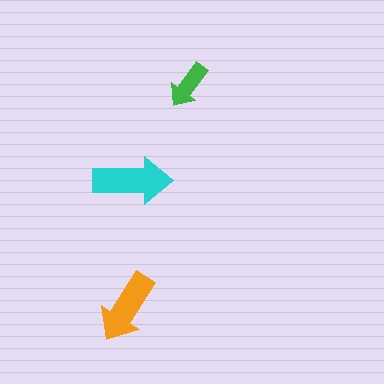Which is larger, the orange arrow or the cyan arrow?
The cyan one.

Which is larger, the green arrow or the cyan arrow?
The cyan one.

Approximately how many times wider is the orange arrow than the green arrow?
About 1.5 times wider.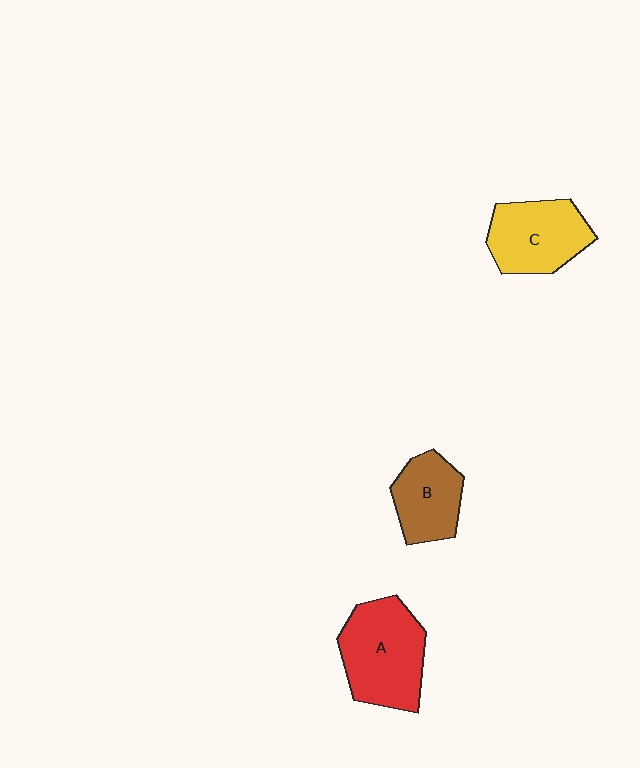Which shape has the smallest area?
Shape B (brown).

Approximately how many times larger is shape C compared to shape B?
Approximately 1.2 times.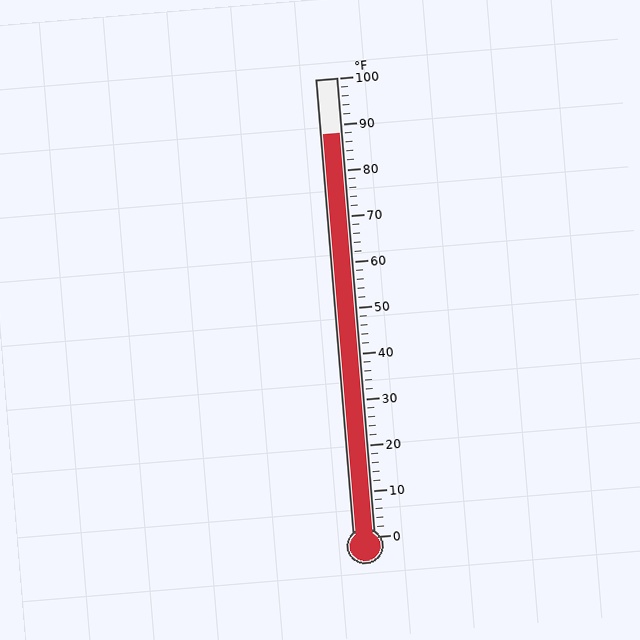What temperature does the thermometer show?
The thermometer shows approximately 88°F.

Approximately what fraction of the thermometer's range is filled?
The thermometer is filled to approximately 90% of its range.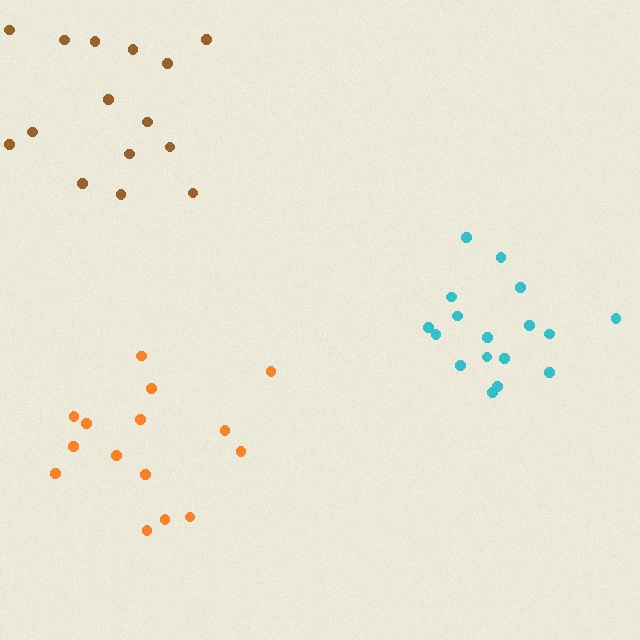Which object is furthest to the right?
The cyan cluster is rightmost.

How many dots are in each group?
Group 1: 15 dots, Group 2: 15 dots, Group 3: 17 dots (47 total).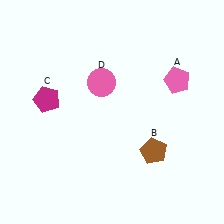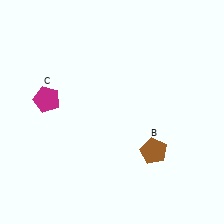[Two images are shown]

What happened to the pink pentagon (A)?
The pink pentagon (A) was removed in Image 2. It was in the top-right area of Image 1.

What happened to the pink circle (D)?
The pink circle (D) was removed in Image 2. It was in the top-left area of Image 1.